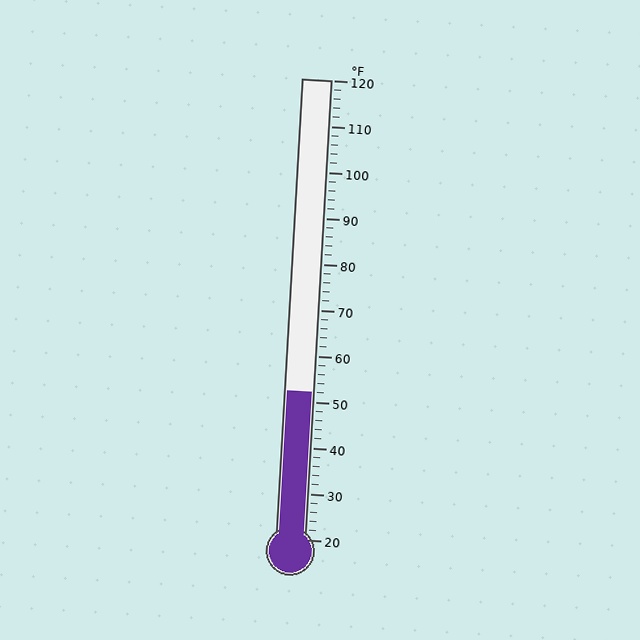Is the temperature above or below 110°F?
The temperature is below 110°F.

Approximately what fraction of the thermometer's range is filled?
The thermometer is filled to approximately 30% of its range.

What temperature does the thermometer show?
The thermometer shows approximately 52°F.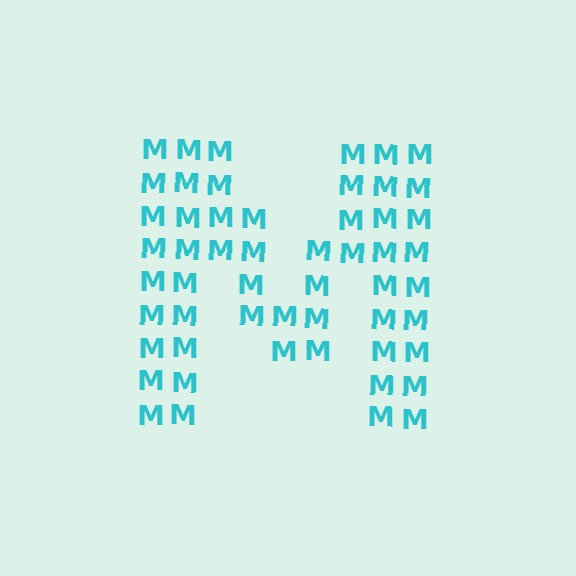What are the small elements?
The small elements are letter M's.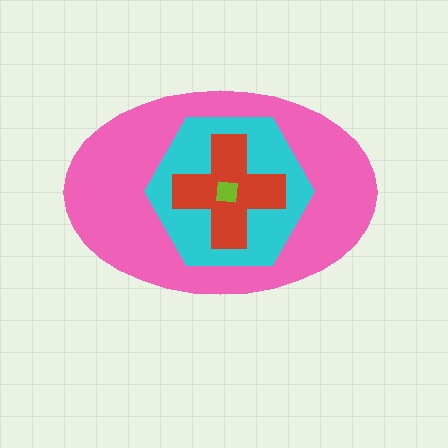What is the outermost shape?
The pink ellipse.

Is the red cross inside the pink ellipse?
Yes.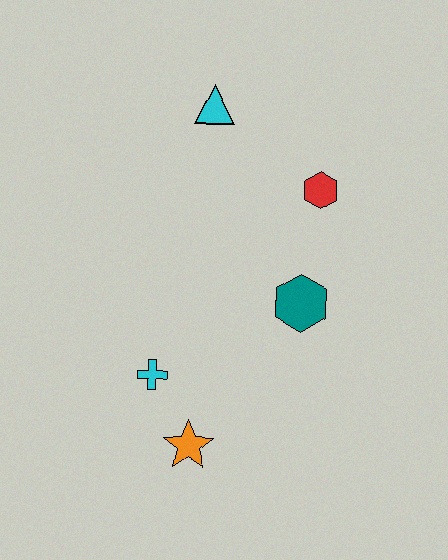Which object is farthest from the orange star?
The cyan triangle is farthest from the orange star.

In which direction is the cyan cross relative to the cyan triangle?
The cyan cross is below the cyan triangle.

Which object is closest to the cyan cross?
The orange star is closest to the cyan cross.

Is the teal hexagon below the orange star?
No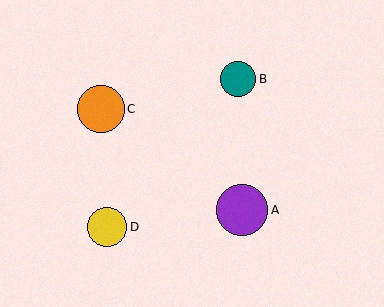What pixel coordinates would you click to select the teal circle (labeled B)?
Click at (238, 79) to select the teal circle B.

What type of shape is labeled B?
Shape B is a teal circle.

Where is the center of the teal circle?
The center of the teal circle is at (238, 79).